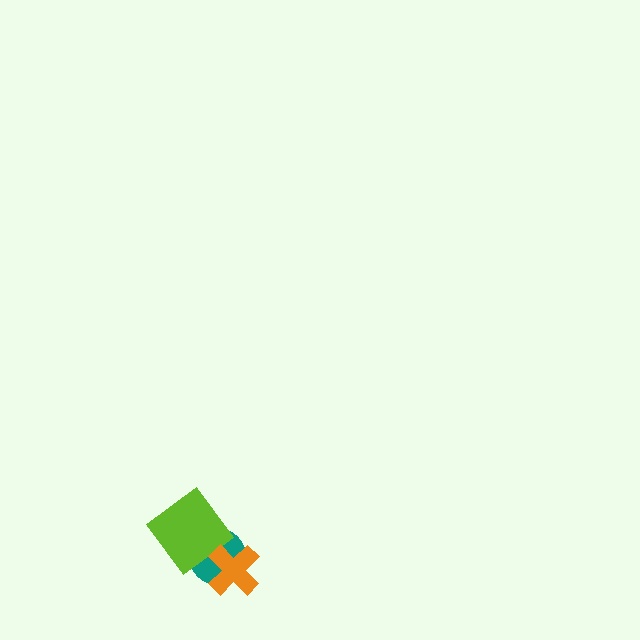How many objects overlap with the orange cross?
2 objects overlap with the orange cross.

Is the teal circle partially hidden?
Yes, it is partially covered by another shape.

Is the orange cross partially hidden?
No, no other shape covers it.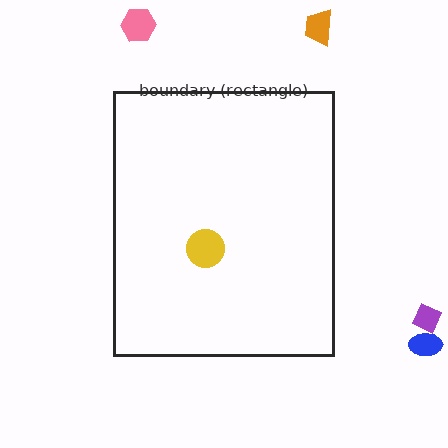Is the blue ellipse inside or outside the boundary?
Outside.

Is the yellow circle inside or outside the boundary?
Inside.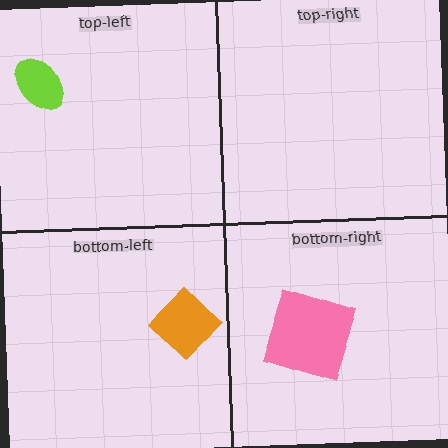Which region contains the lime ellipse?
The top-left region.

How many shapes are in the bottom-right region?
1.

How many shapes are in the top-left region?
1.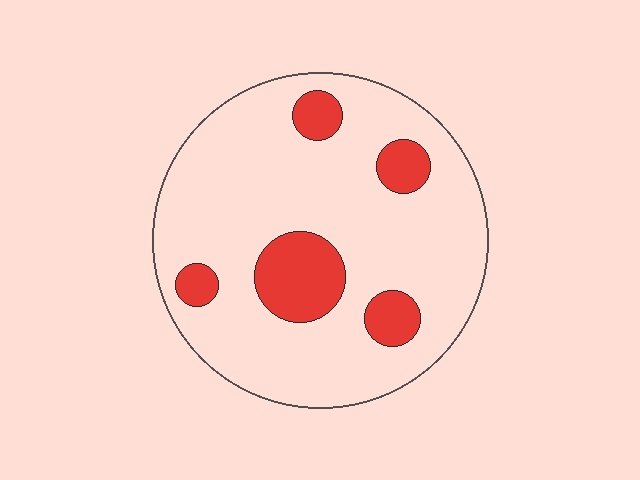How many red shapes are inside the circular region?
5.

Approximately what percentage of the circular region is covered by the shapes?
Approximately 15%.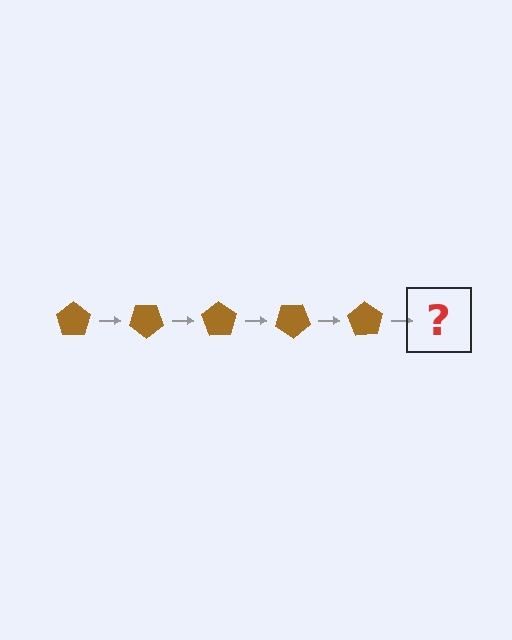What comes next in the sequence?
The next element should be a brown pentagon rotated 175 degrees.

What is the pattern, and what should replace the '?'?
The pattern is that the pentagon rotates 35 degrees each step. The '?' should be a brown pentagon rotated 175 degrees.